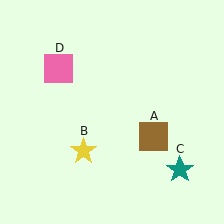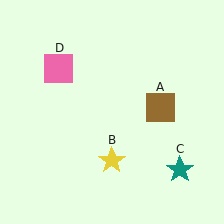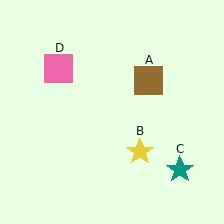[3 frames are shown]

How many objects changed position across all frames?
2 objects changed position: brown square (object A), yellow star (object B).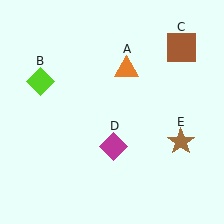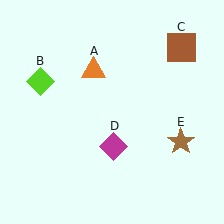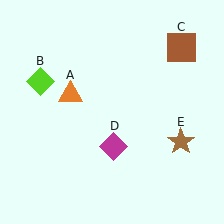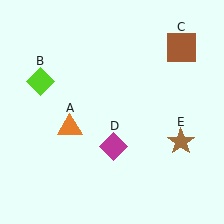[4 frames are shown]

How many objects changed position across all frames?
1 object changed position: orange triangle (object A).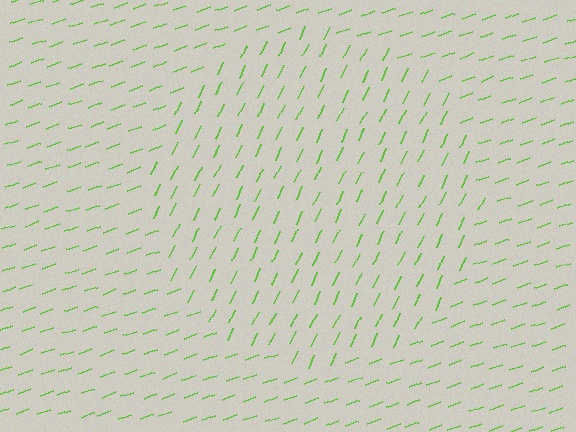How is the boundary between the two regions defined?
The boundary is defined purely by a change in line orientation (approximately 45 degrees difference). All lines are the same color and thickness.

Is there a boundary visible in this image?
Yes, there is a texture boundary formed by a change in line orientation.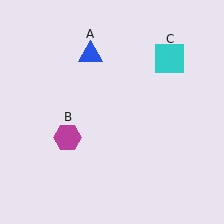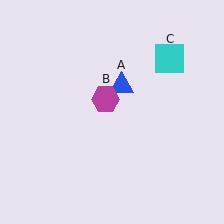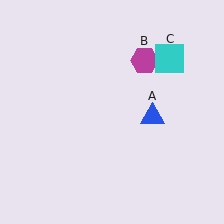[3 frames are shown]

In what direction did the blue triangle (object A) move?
The blue triangle (object A) moved down and to the right.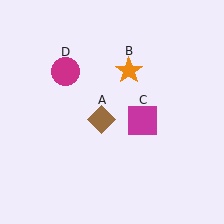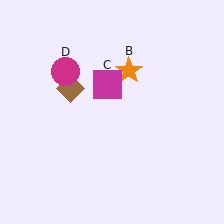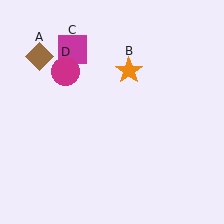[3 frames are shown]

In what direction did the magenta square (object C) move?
The magenta square (object C) moved up and to the left.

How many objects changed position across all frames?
2 objects changed position: brown diamond (object A), magenta square (object C).